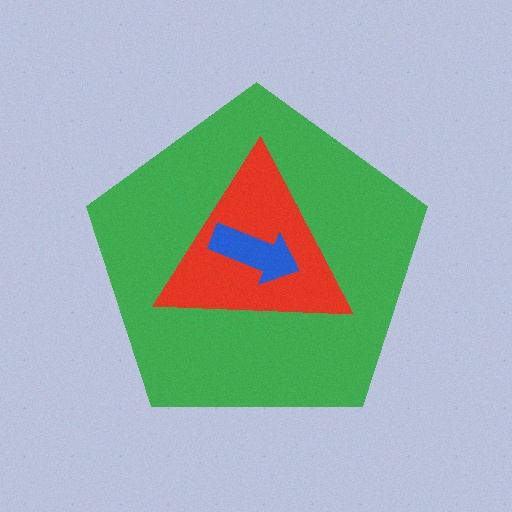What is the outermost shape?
The green pentagon.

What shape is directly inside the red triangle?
The blue arrow.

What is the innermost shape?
The blue arrow.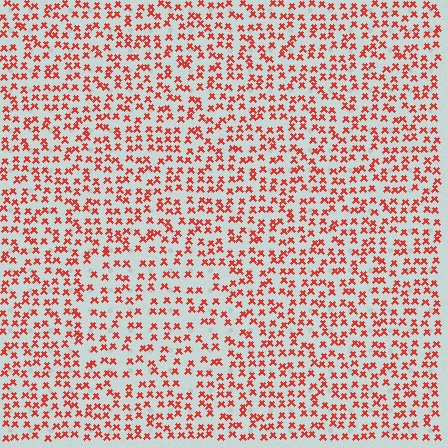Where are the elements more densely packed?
The elements are more densely packed outside the circle boundary.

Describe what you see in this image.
The image contains small red elements arranged at two different densities. A circle-shaped region is visible where the elements are less densely packed than the surrounding area.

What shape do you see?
I see a circle.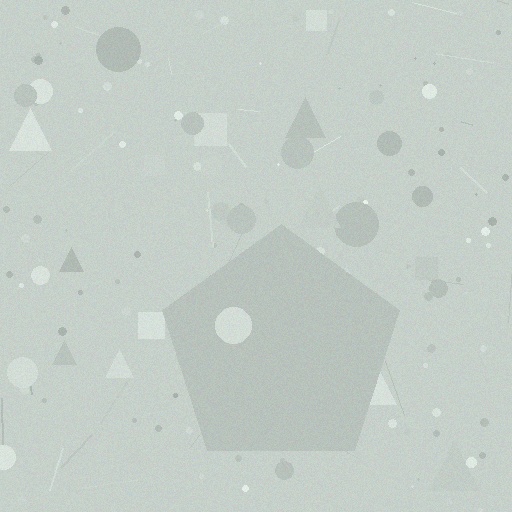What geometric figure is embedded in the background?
A pentagon is embedded in the background.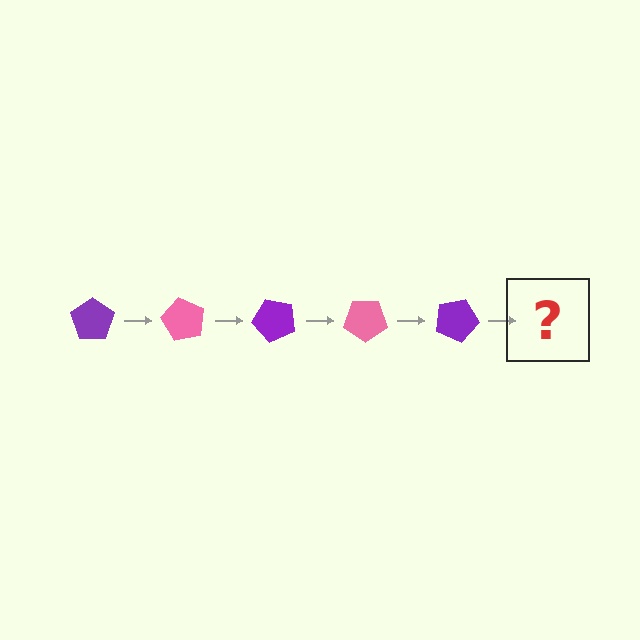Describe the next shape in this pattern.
It should be a pink pentagon, rotated 300 degrees from the start.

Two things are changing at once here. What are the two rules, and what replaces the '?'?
The two rules are that it rotates 60 degrees each step and the color cycles through purple and pink. The '?' should be a pink pentagon, rotated 300 degrees from the start.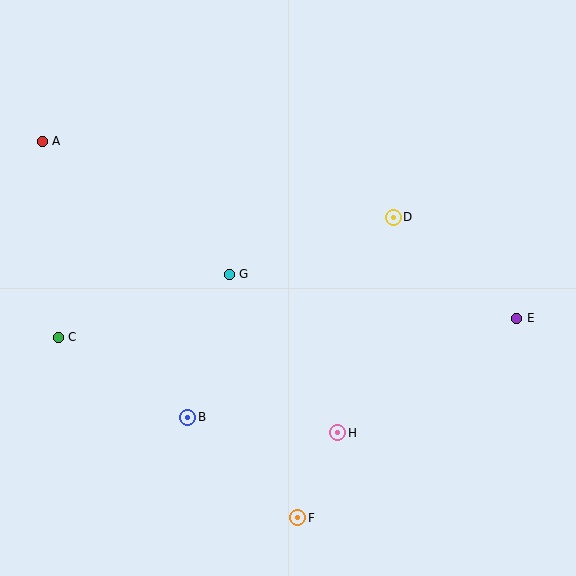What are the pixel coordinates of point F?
Point F is at (298, 518).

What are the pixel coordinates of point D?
Point D is at (393, 217).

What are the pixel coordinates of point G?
Point G is at (229, 274).